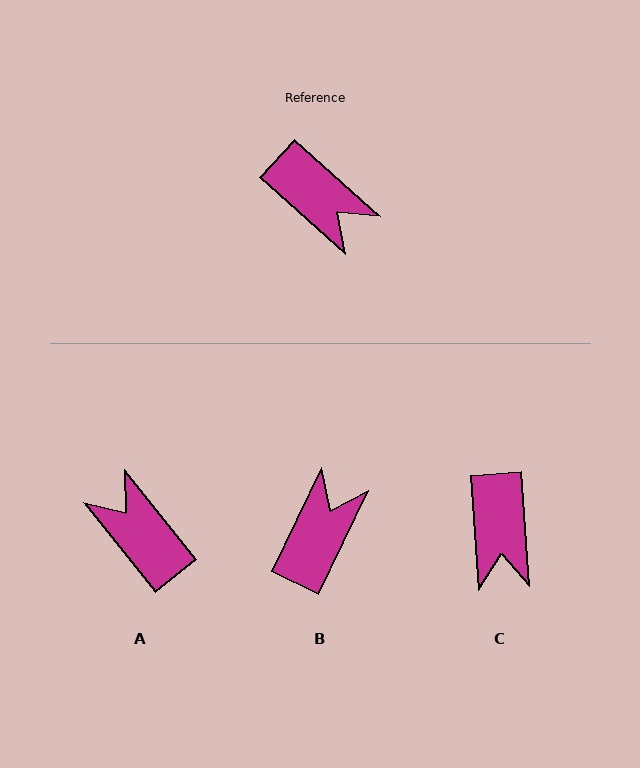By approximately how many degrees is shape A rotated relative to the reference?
Approximately 171 degrees counter-clockwise.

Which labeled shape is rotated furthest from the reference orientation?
A, about 171 degrees away.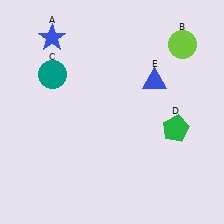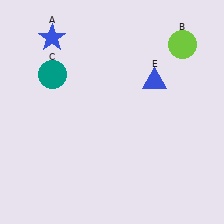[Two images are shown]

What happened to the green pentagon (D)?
The green pentagon (D) was removed in Image 2. It was in the bottom-right area of Image 1.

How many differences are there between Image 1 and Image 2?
There is 1 difference between the two images.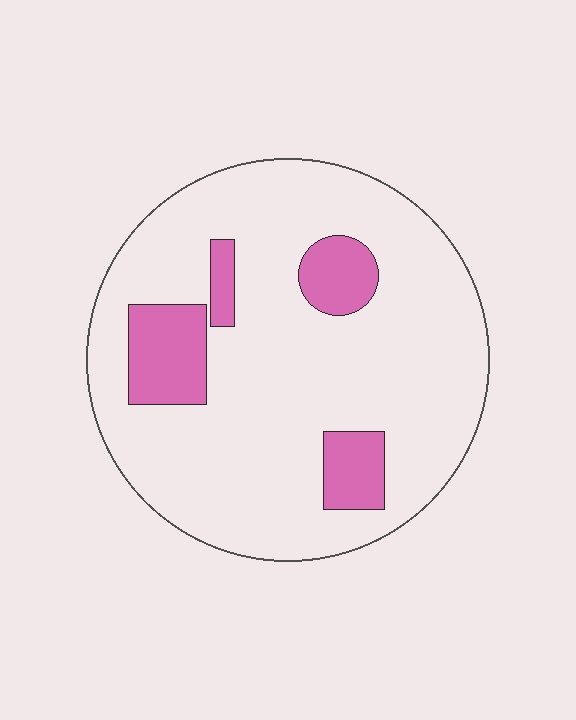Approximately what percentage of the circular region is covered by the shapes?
Approximately 15%.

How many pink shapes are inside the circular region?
4.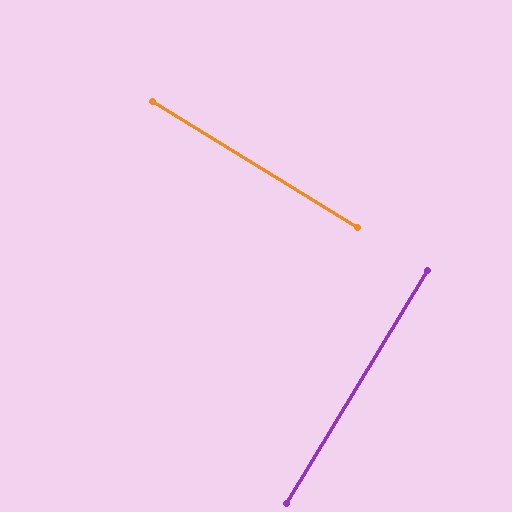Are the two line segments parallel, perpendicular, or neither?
Perpendicular — they meet at approximately 90°.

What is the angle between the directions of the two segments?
Approximately 90 degrees.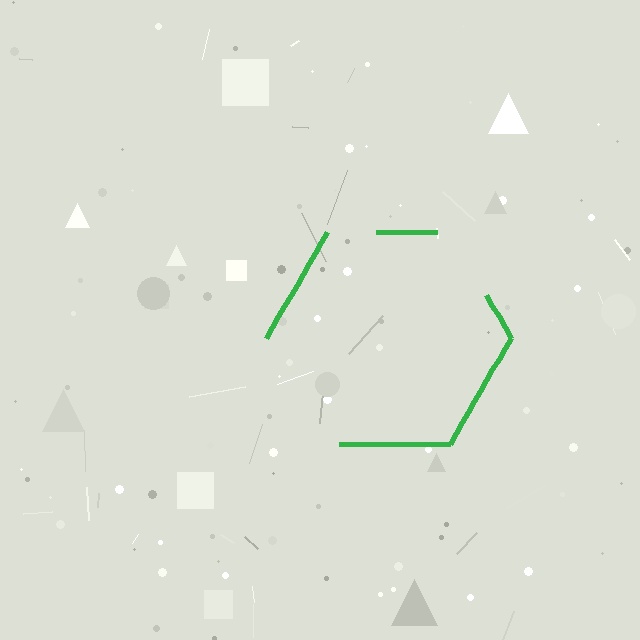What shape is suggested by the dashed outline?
The dashed outline suggests a hexagon.